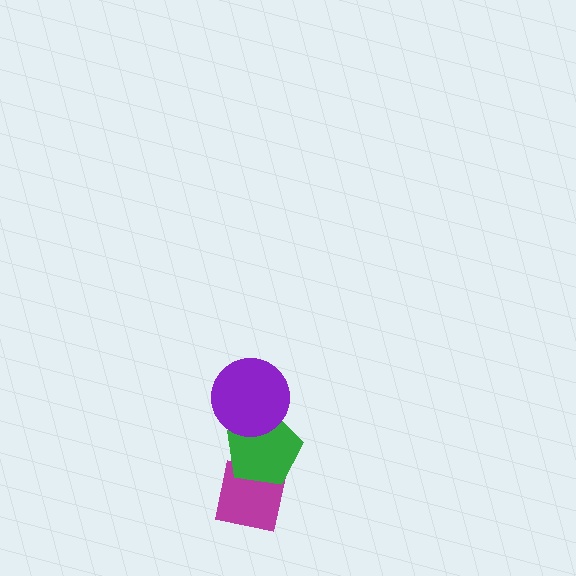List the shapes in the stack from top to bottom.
From top to bottom: the purple circle, the green pentagon, the magenta square.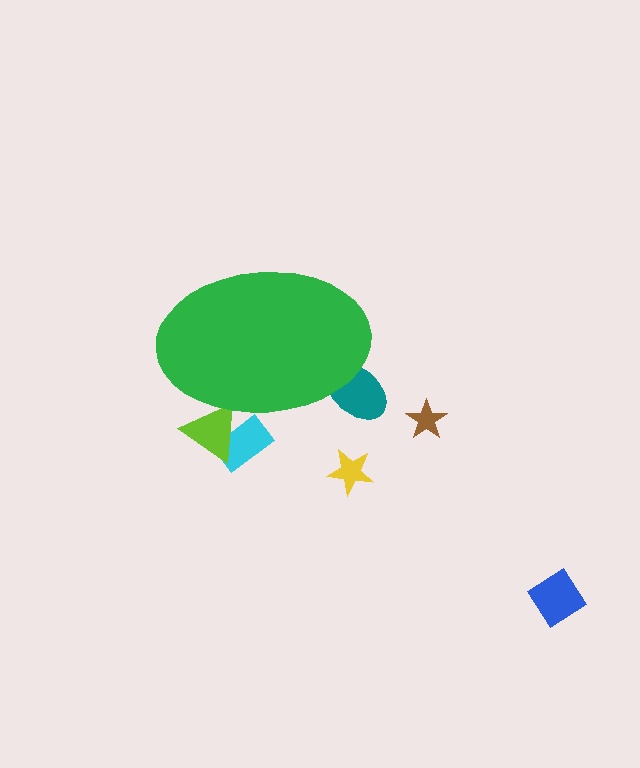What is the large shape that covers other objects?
A green ellipse.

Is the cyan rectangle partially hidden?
Yes, the cyan rectangle is partially hidden behind the green ellipse.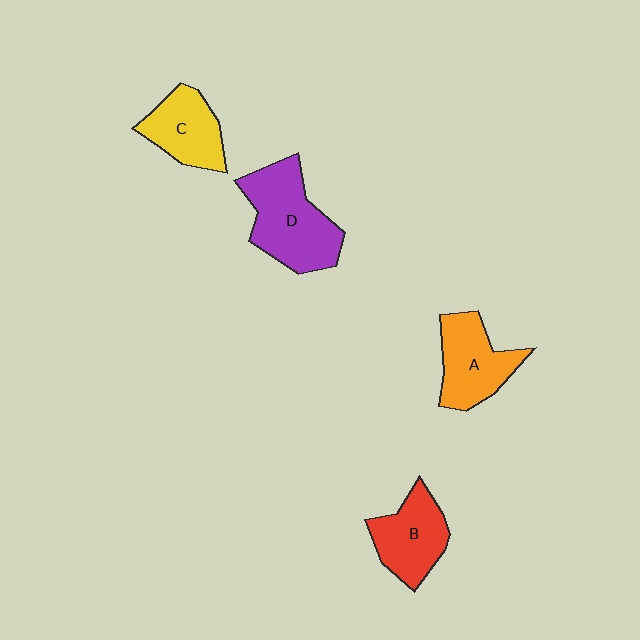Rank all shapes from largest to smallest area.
From largest to smallest: D (purple), A (orange), B (red), C (yellow).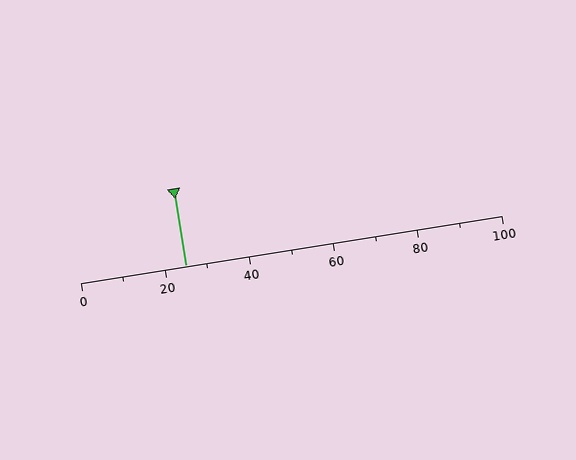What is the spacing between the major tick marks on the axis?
The major ticks are spaced 20 apart.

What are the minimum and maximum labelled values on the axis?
The axis runs from 0 to 100.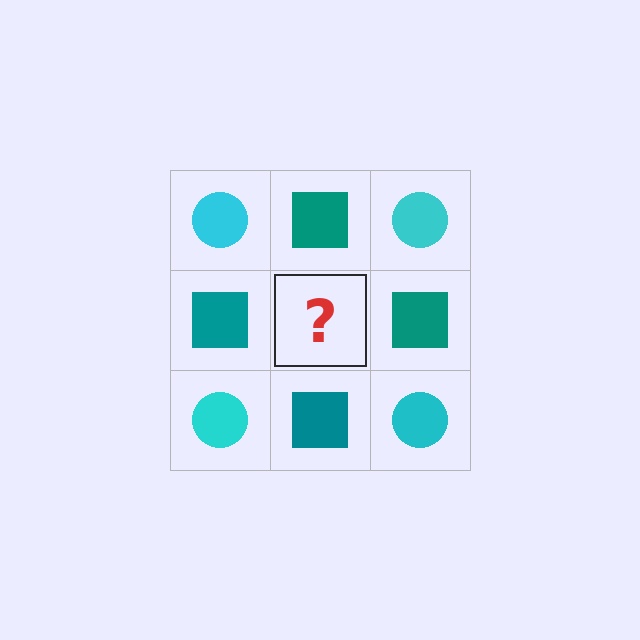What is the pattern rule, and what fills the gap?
The rule is that it alternates cyan circle and teal square in a checkerboard pattern. The gap should be filled with a cyan circle.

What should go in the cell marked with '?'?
The missing cell should contain a cyan circle.